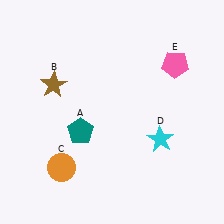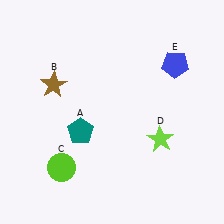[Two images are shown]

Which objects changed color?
C changed from orange to lime. D changed from cyan to lime. E changed from pink to blue.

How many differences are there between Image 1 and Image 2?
There are 3 differences between the two images.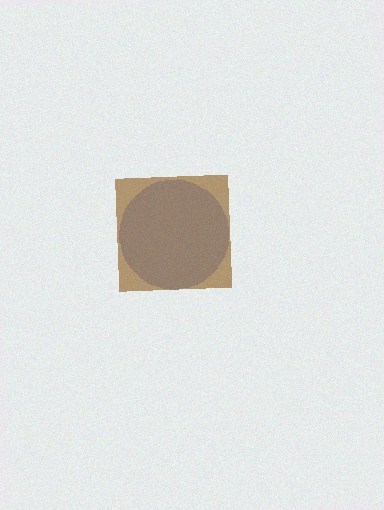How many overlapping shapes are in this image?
There are 2 overlapping shapes in the image.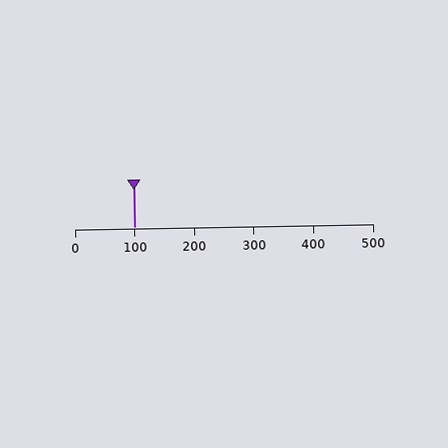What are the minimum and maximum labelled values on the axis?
The axis runs from 0 to 500.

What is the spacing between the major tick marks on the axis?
The major ticks are spaced 100 apart.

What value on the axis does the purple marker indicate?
The marker indicates approximately 100.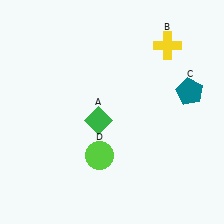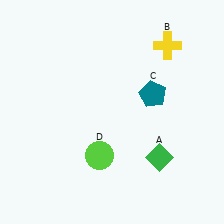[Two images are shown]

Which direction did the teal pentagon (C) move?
The teal pentagon (C) moved left.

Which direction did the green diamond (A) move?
The green diamond (A) moved right.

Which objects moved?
The objects that moved are: the green diamond (A), the teal pentagon (C).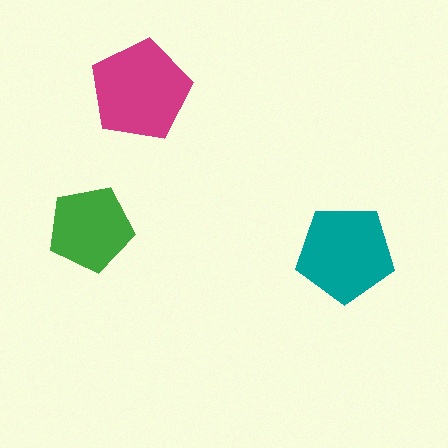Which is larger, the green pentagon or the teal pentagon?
The teal one.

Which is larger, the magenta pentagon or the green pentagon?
The magenta one.